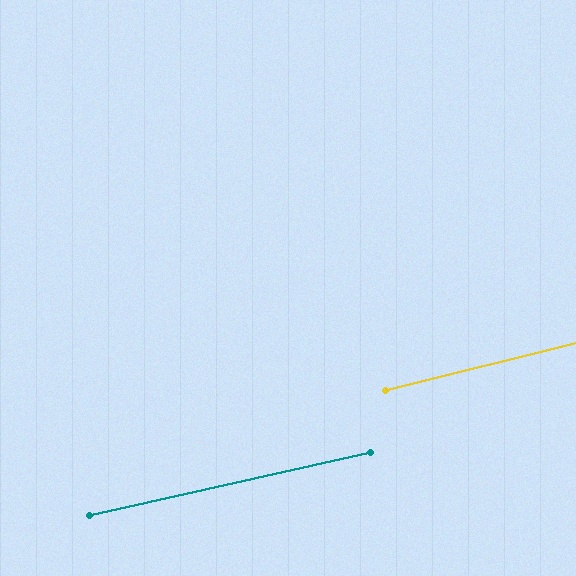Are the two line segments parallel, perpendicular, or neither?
Parallel — their directions differ by only 1.1°.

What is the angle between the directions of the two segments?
Approximately 1 degree.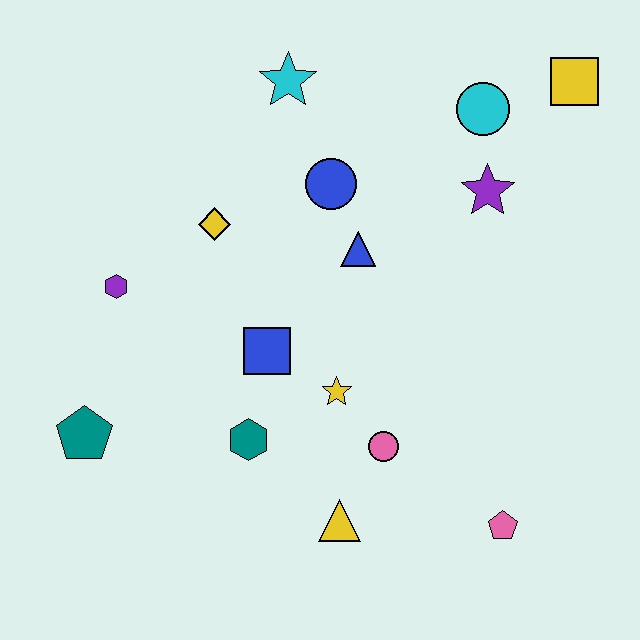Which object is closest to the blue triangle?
The blue circle is closest to the blue triangle.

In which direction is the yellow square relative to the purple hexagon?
The yellow square is to the right of the purple hexagon.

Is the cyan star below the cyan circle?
No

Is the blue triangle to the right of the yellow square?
No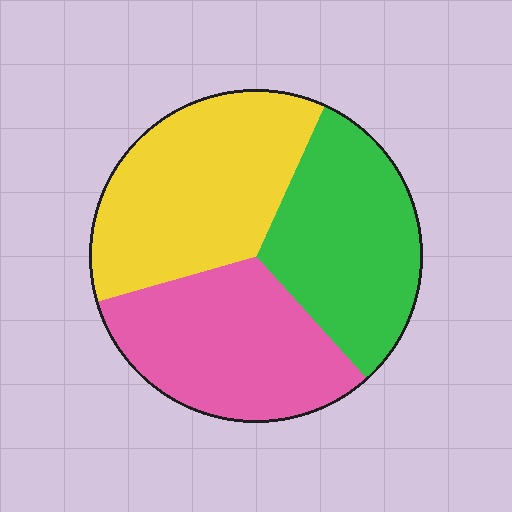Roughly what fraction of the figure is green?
Green takes up about one third (1/3) of the figure.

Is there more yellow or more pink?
Yellow.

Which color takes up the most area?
Yellow, at roughly 35%.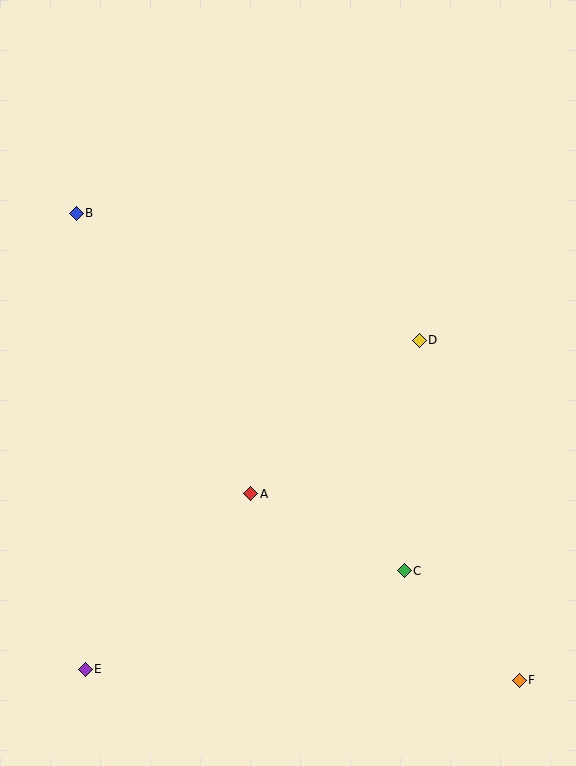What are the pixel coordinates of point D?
Point D is at (419, 340).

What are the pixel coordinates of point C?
Point C is at (404, 571).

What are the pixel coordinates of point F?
Point F is at (519, 680).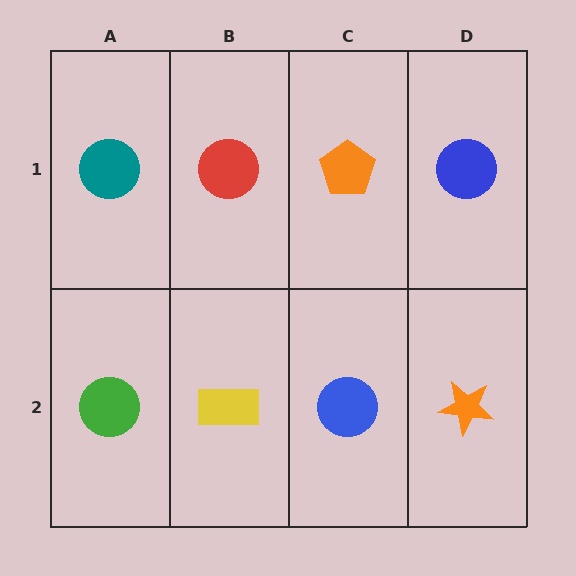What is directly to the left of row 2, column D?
A blue circle.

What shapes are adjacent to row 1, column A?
A green circle (row 2, column A), a red circle (row 1, column B).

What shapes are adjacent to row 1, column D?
An orange star (row 2, column D), an orange pentagon (row 1, column C).